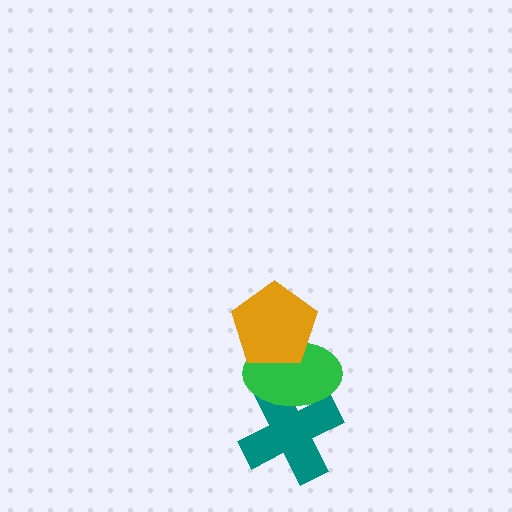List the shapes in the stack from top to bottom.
From top to bottom: the orange pentagon, the green ellipse, the teal cross.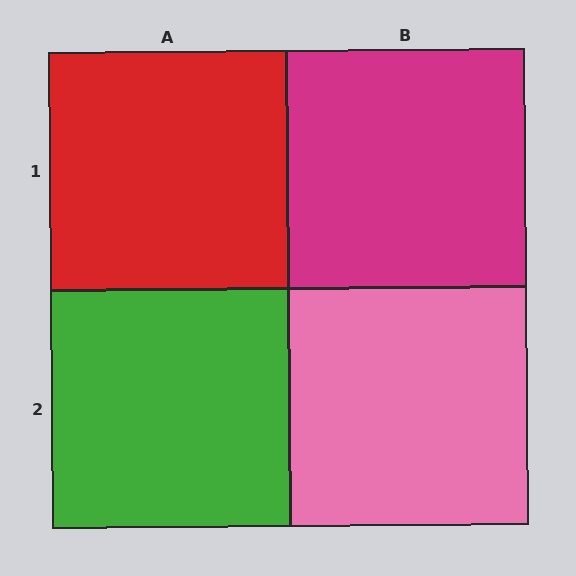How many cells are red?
1 cell is red.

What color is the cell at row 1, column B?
Magenta.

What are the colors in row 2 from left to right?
Green, pink.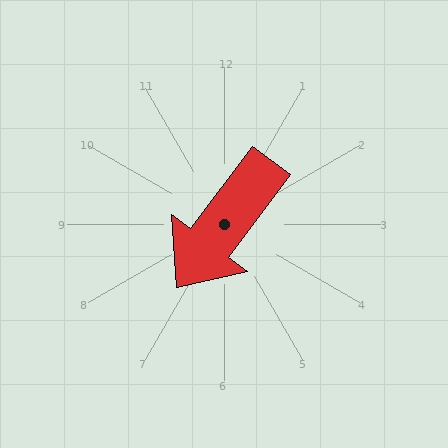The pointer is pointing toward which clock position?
Roughly 7 o'clock.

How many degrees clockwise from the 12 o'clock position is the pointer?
Approximately 217 degrees.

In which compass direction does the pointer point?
Southwest.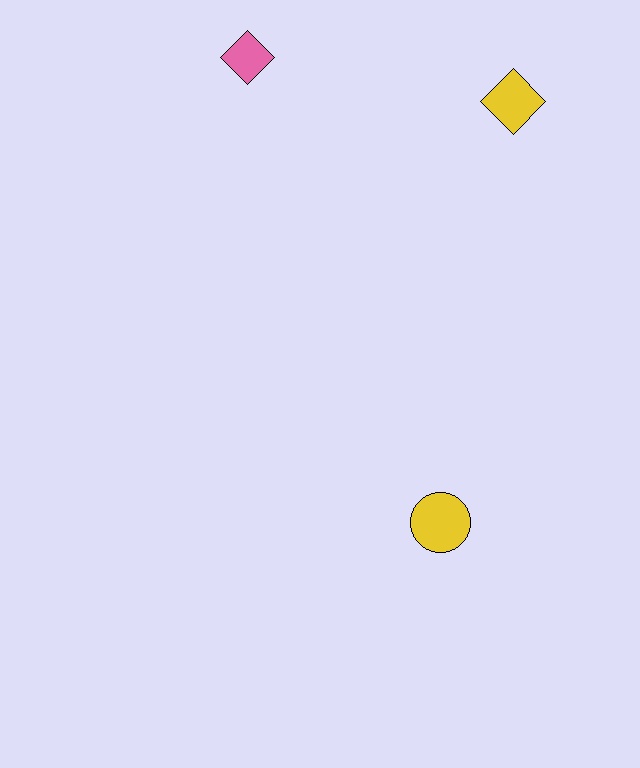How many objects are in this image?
There are 3 objects.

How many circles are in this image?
There is 1 circle.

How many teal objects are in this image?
There are no teal objects.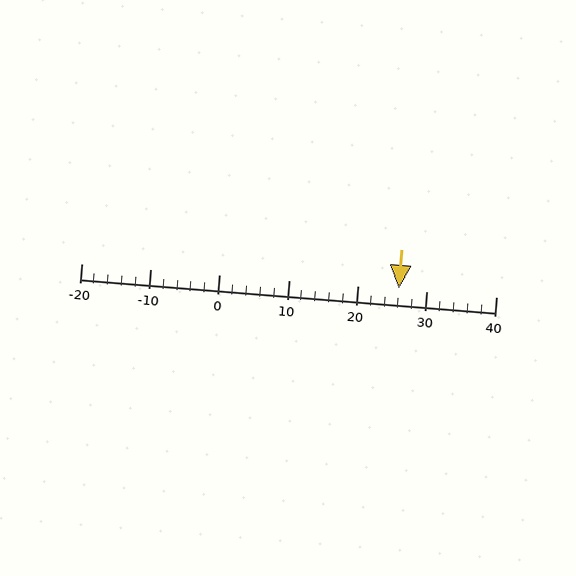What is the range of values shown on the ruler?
The ruler shows values from -20 to 40.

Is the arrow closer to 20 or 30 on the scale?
The arrow is closer to 30.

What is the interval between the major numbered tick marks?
The major tick marks are spaced 10 units apart.